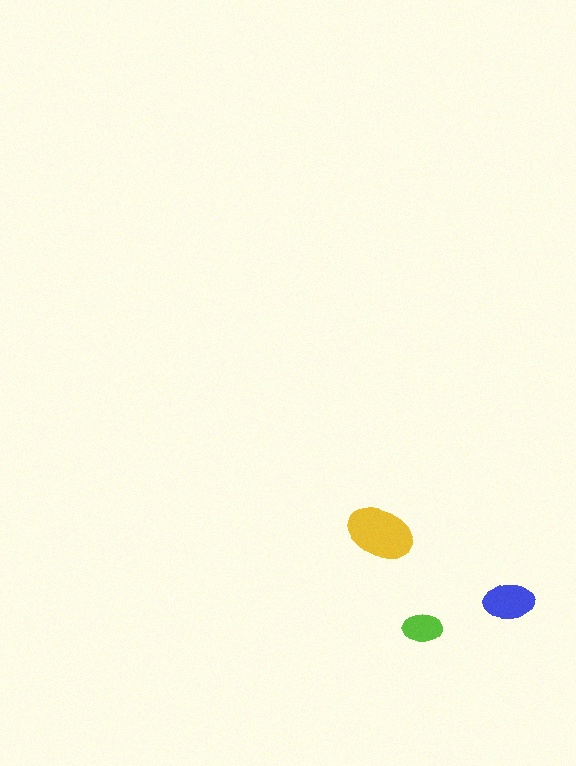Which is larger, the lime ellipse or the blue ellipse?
The blue one.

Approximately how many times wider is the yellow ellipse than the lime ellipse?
About 1.5 times wider.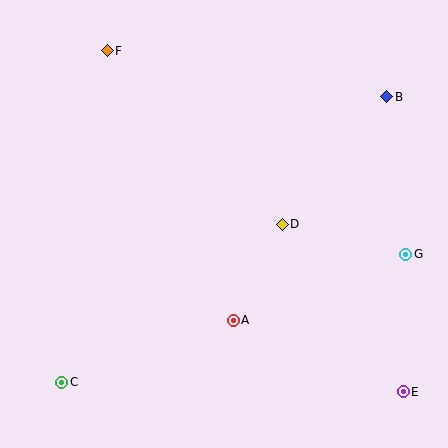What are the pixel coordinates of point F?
Point F is at (107, 51).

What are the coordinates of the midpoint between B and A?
The midpoint between B and A is at (310, 208).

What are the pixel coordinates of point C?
Point C is at (62, 382).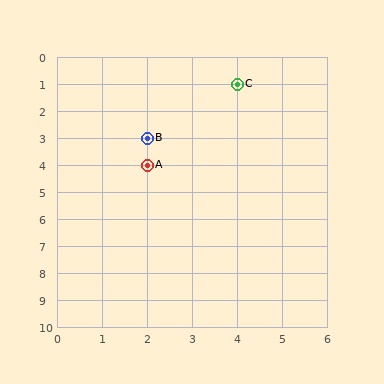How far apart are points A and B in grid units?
Points A and B are 1 row apart.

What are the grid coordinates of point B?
Point B is at grid coordinates (2, 3).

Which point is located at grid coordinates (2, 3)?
Point B is at (2, 3).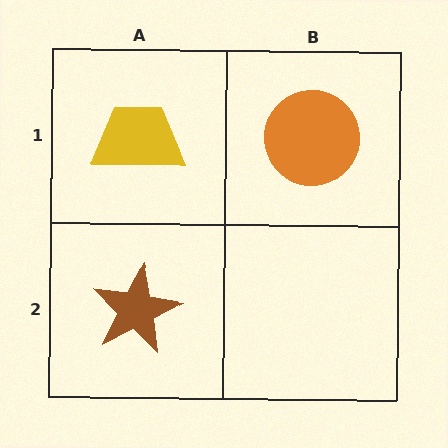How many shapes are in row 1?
2 shapes.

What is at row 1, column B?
An orange circle.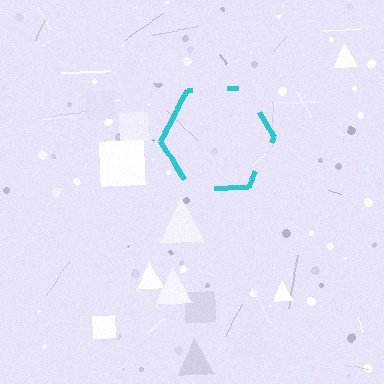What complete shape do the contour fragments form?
The contour fragments form a hexagon.